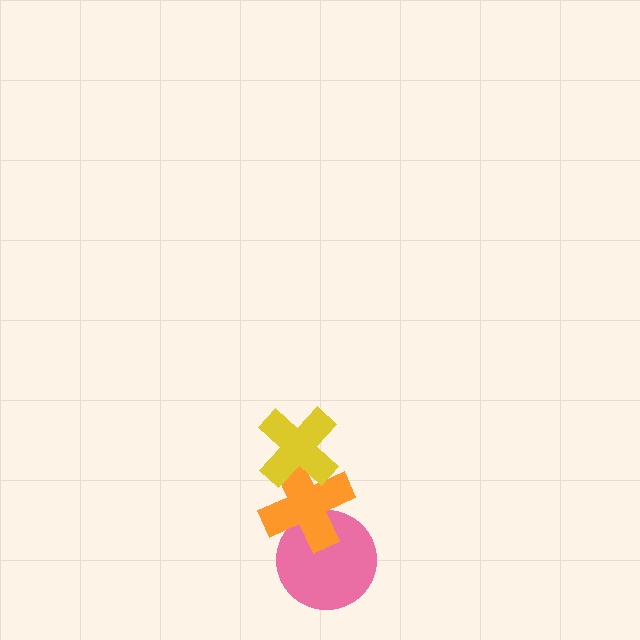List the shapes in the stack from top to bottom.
From top to bottom: the yellow cross, the orange cross, the pink circle.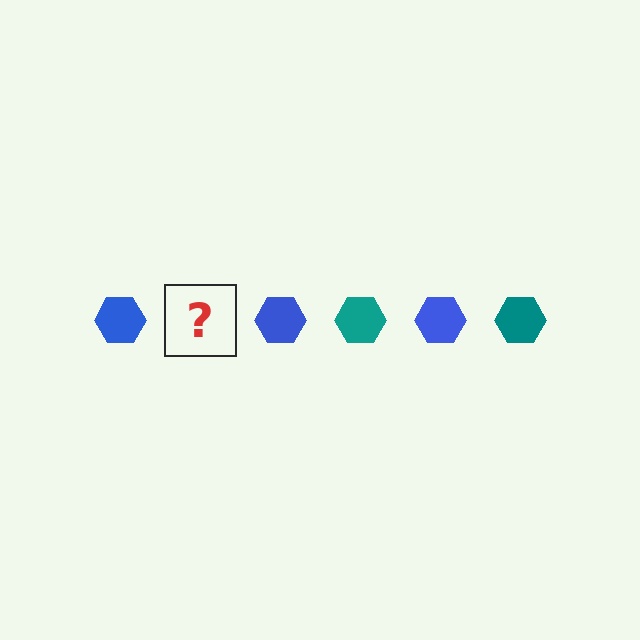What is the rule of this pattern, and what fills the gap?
The rule is that the pattern cycles through blue, teal hexagons. The gap should be filled with a teal hexagon.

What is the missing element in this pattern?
The missing element is a teal hexagon.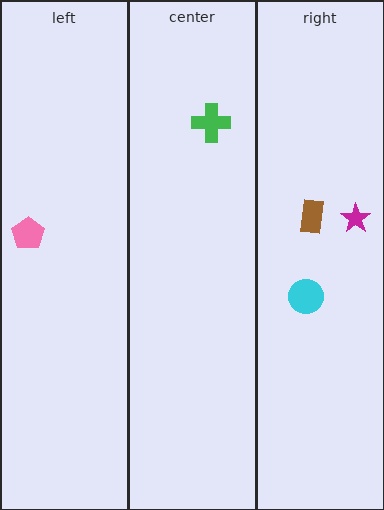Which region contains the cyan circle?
The right region.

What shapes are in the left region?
The pink pentagon.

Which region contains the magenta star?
The right region.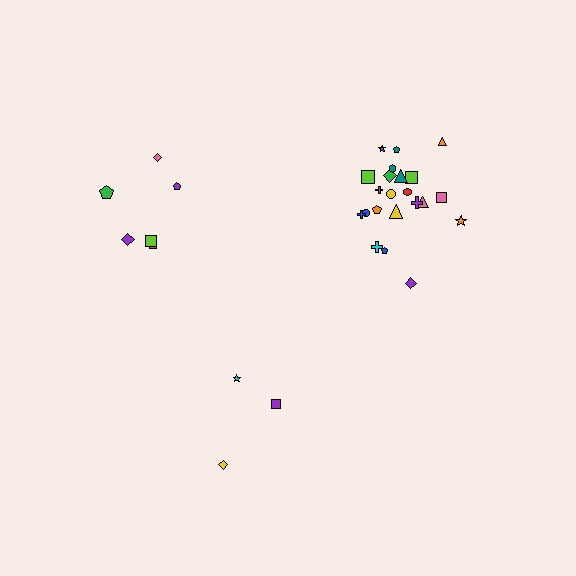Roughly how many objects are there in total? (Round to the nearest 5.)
Roughly 30 objects in total.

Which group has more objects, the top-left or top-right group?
The top-right group.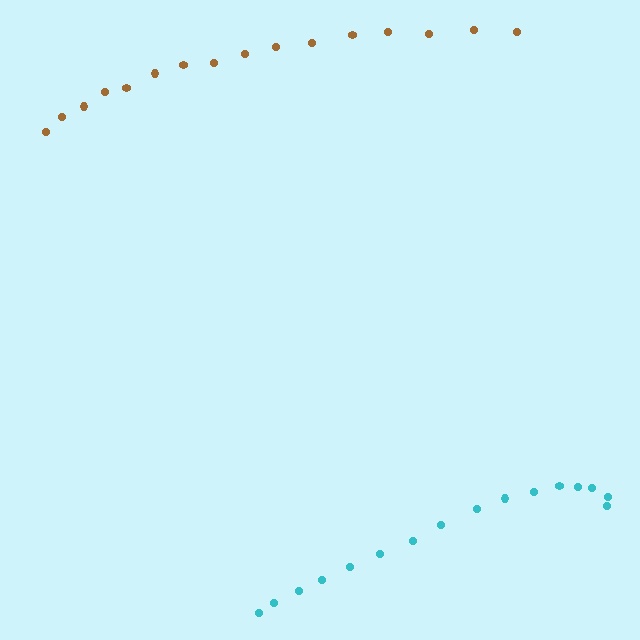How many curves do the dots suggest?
There are 2 distinct paths.